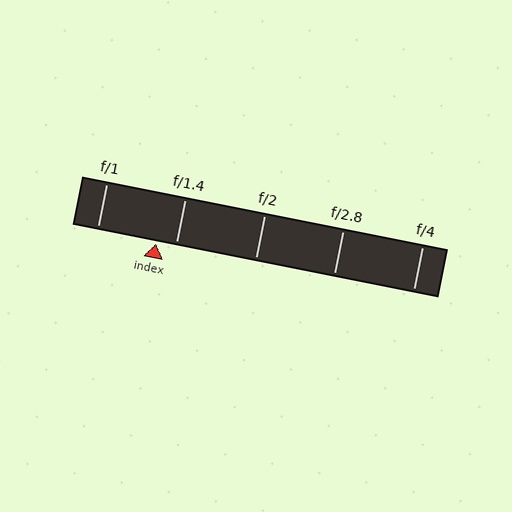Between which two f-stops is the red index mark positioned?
The index mark is between f/1 and f/1.4.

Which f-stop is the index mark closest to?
The index mark is closest to f/1.4.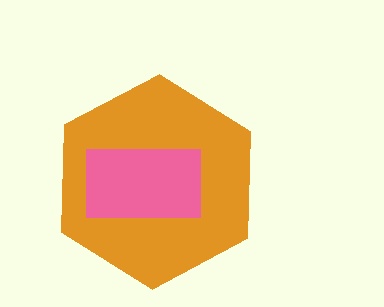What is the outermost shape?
The orange hexagon.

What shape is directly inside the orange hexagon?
The pink rectangle.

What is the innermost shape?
The pink rectangle.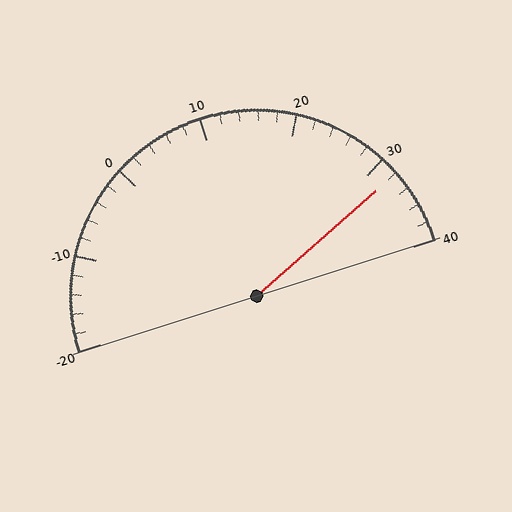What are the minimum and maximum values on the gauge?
The gauge ranges from -20 to 40.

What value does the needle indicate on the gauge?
The needle indicates approximately 32.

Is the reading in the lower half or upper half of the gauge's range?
The reading is in the upper half of the range (-20 to 40).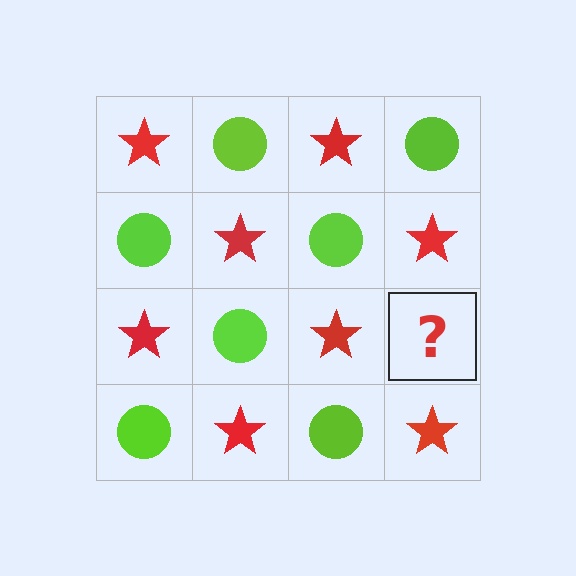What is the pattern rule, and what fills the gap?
The rule is that it alternates red star and lime circle in a checkerboard pattern. The gap should be filled with a lime circle.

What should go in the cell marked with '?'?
The missing cell should contain a lime circle.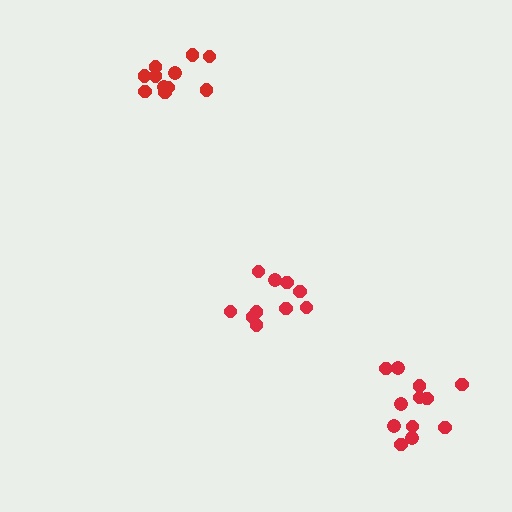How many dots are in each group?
Group 1: 11 dots, Group 2: 10 dots, Group 3: 12 dots (33 total).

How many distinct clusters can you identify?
There are 3 distinct clusters.